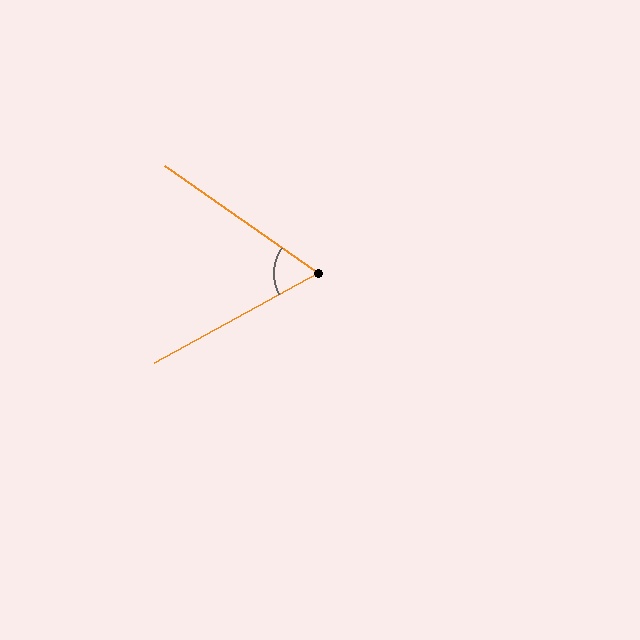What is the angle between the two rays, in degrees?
Approximately 64 degrees.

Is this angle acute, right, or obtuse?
It is acute.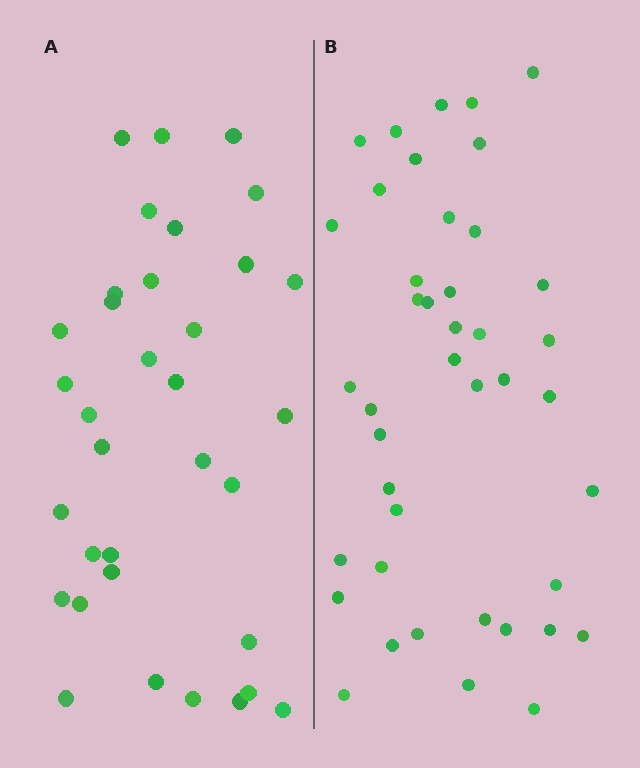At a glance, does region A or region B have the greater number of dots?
Region B (the right region) has more dots.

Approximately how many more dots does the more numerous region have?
Region B has roughly 8 or so more dots than region A.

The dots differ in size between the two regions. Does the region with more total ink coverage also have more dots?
No. Region A has more total ink coverage because its dots are larger, but region B actually contains more individual dots. Total area can be misleading — the number of items is what matters here.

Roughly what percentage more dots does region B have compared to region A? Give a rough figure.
About 25% more.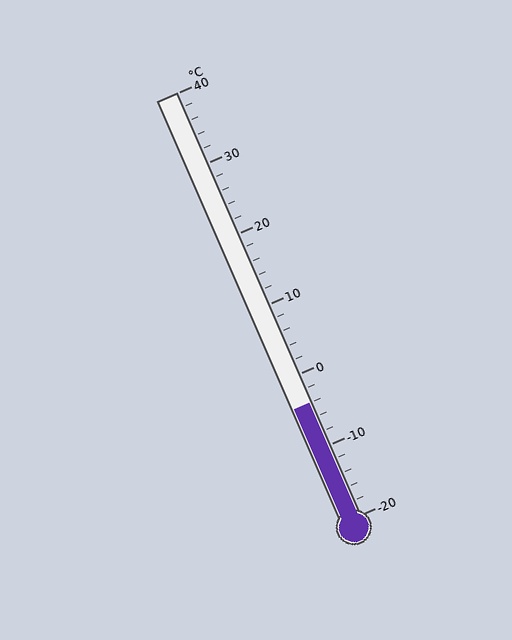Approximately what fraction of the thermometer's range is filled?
The thermometer is filled to approximately 25% of its range.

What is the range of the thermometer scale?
The thermometer scale ranges from -20°C to 40°C.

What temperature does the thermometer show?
The thermometer shows approximately -4°C.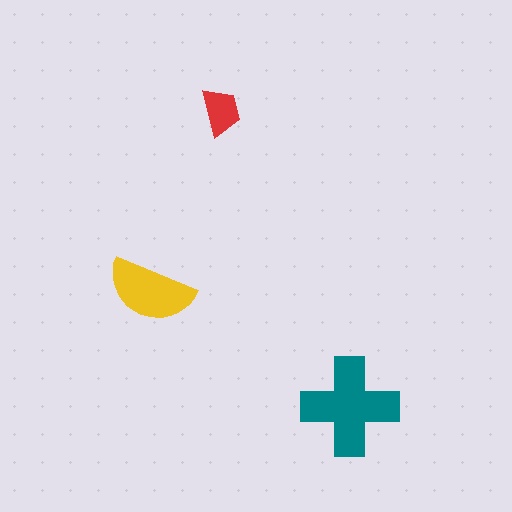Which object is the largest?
The teal cross.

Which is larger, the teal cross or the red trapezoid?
The teal cross.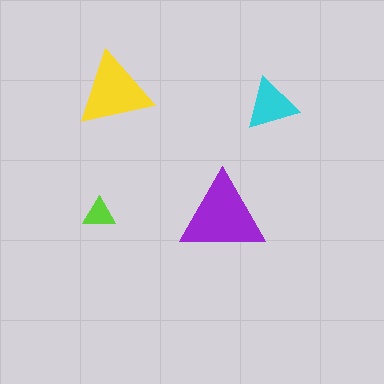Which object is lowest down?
The purple triangle is bottommost.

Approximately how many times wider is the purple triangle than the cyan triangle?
About 1.5 times wider.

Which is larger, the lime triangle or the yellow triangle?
The yellow one.